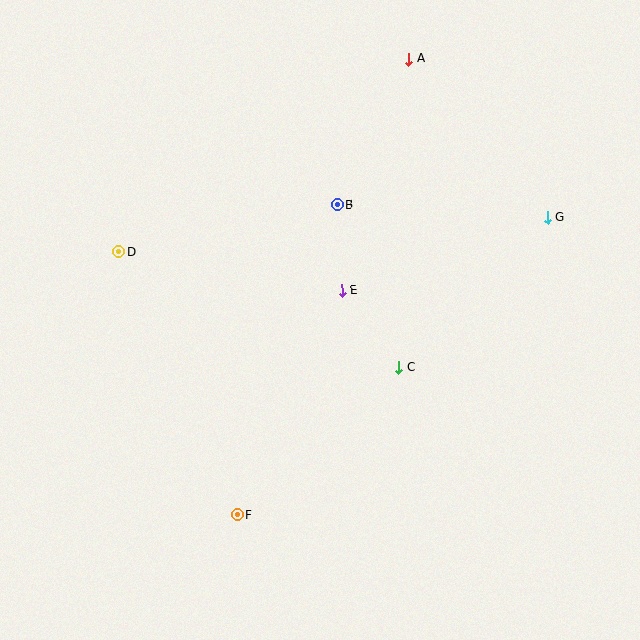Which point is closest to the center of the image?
Point E at (342, 290) is closest to the center.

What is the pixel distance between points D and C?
The distance between D and C is 302 pixels.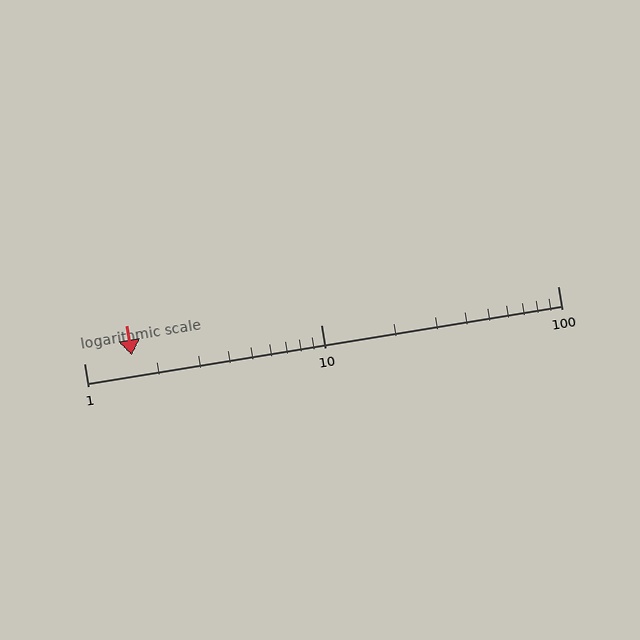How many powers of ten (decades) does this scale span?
The scale spans 2 decades, from 1 to 100.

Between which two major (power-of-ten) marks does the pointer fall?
The pointer is between 1 and 10.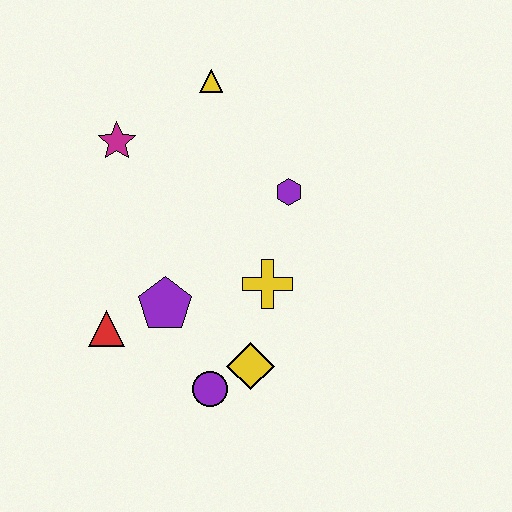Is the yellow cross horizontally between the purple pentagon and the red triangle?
No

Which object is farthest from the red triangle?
The yellow triangle is farthest from the red triangle.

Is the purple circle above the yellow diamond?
No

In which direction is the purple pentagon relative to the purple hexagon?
The purple pentagon is to the left of the purple hexagon.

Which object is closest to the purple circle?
The yellow diamond is closest to the purple circle.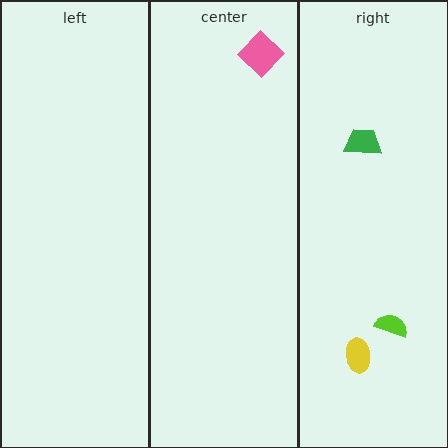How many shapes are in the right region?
3.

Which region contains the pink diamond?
The center region.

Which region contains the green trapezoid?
The right region.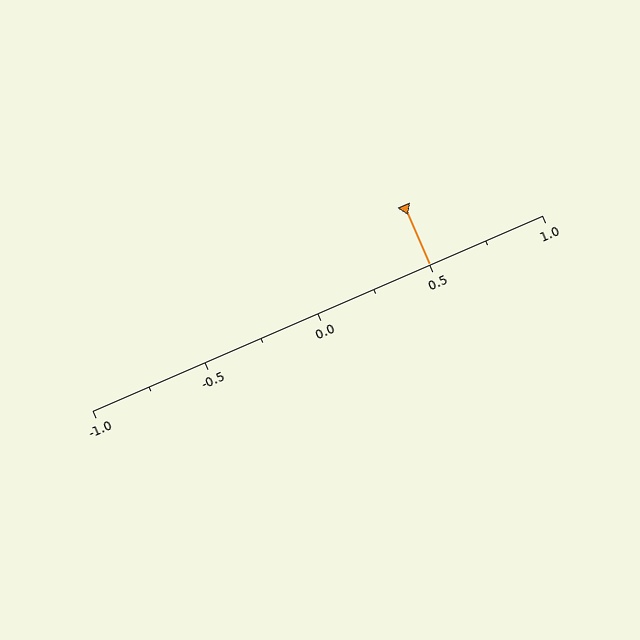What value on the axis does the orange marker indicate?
The marker indicates approximately 0.5.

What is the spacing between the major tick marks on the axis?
The major ticks are spaced 0.5 apart.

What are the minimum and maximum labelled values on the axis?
The axis runs from -1.0 to 1.0.